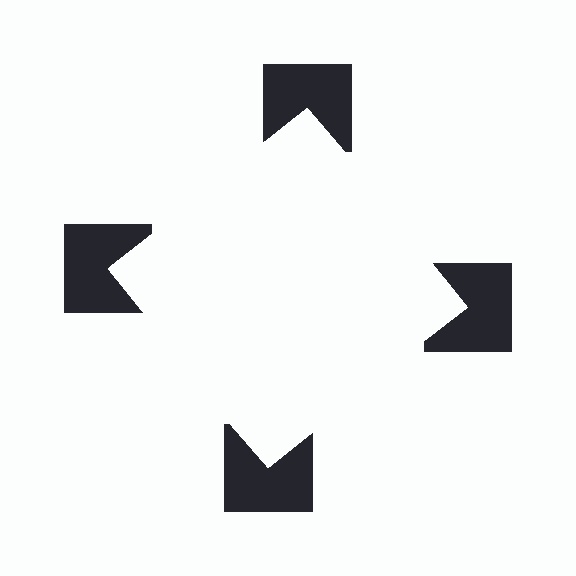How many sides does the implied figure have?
4 sides.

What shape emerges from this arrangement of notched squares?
An illusory square — its edges are inferred from the aligned wedge cuts in the notched squares, not physically drawn.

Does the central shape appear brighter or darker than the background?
It typically appears slightly brighter than the background, even though no actual brightness change is drawn.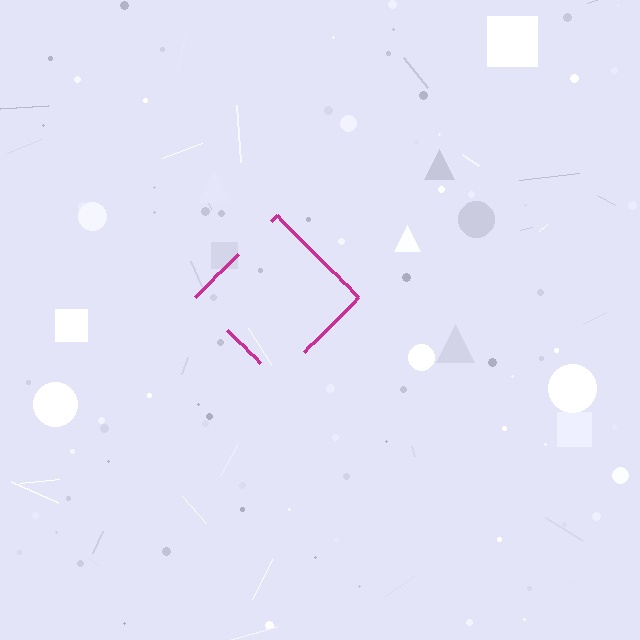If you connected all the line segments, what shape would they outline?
They would outline a diamond.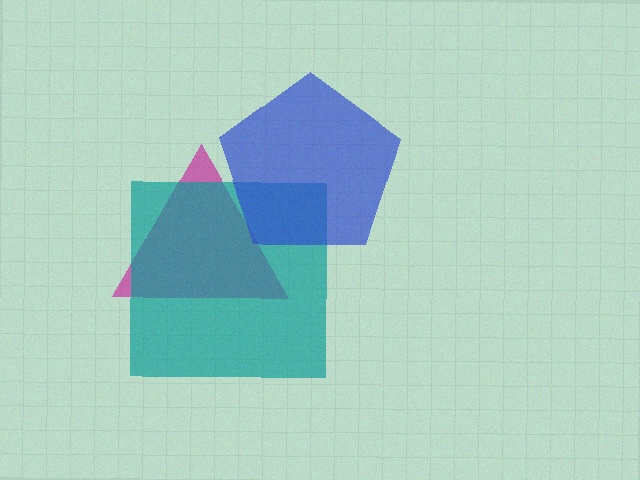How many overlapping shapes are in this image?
There are 3 overlapping shapes in the image.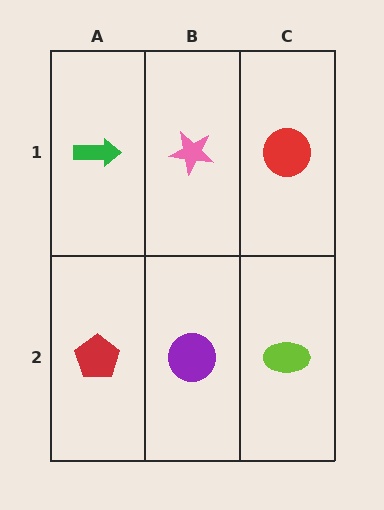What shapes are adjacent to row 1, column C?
A lime ellipse (row 2, column C), a pink star (row 1, column B).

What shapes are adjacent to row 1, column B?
A purple circle (row 2, column B), a green arrow (row 1, column A), a red circle (row 1, column C).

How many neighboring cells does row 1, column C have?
2.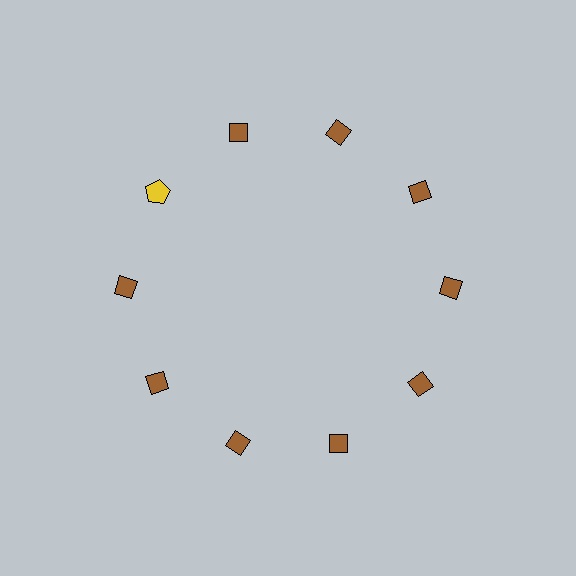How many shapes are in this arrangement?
There are 10 shapes arranged in a ring pattern.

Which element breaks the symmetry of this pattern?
The yellow pentagon at roughly the 10 o'clock position breaks the symmetry. All other shapes are brown diamonds.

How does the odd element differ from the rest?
It differs in both color (yellow instead of brown) and shape (pentagon instead of diamond).